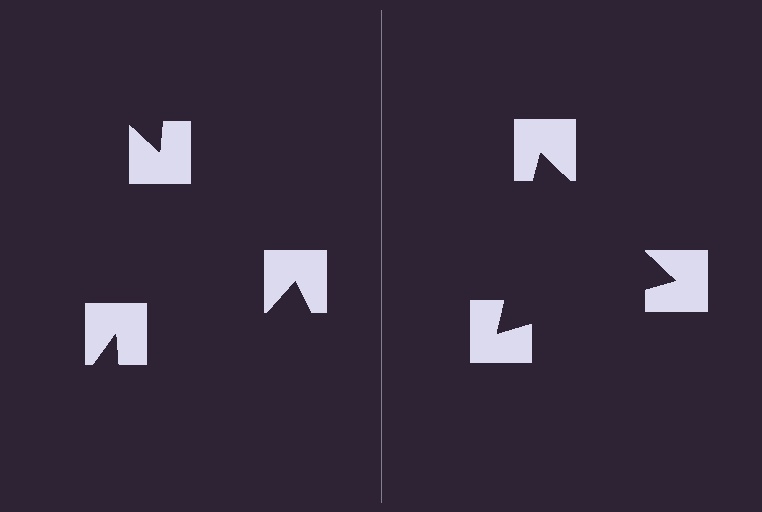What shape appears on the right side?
An illusory triangle.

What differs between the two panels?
The notched squares are positioned identically on both sides; only the wedge orientations differ. On the right they align to a triangle; on the left they are misaligned.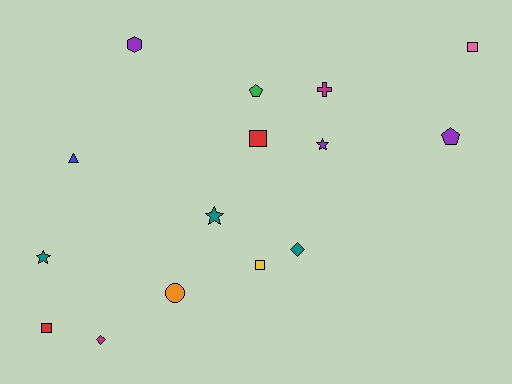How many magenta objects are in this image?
There are 2 magenta objects.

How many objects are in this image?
There are 15 objects.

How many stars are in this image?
There are 3 stars.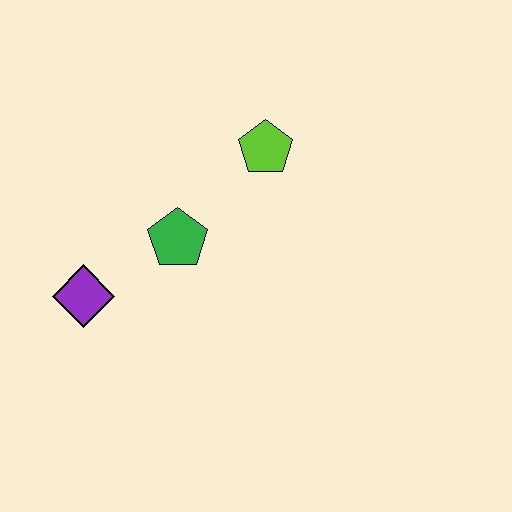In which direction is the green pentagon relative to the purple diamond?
The green pentagon is to the right of the purple diamond.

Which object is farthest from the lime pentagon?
The purple diamond is farthest from the lime pentagon.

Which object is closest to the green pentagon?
The purple diamond is closest to the green pentagon.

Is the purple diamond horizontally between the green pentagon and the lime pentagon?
No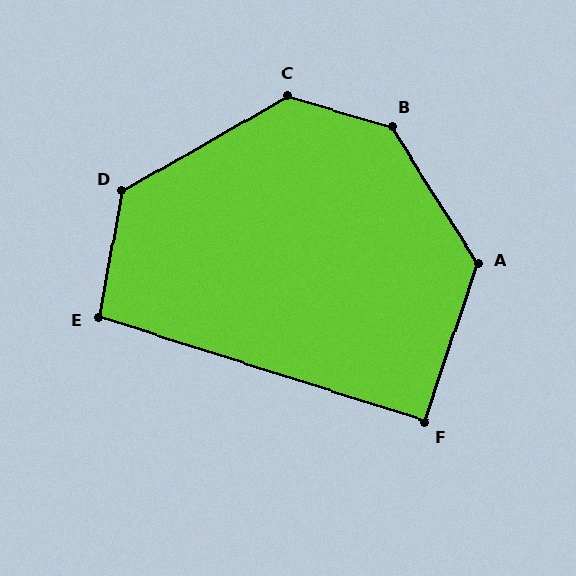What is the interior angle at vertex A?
Approximately 129 degrees (obtuse).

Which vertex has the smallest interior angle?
F, at approximately 91 degrees.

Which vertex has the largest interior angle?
B, at approximately 139 degrees.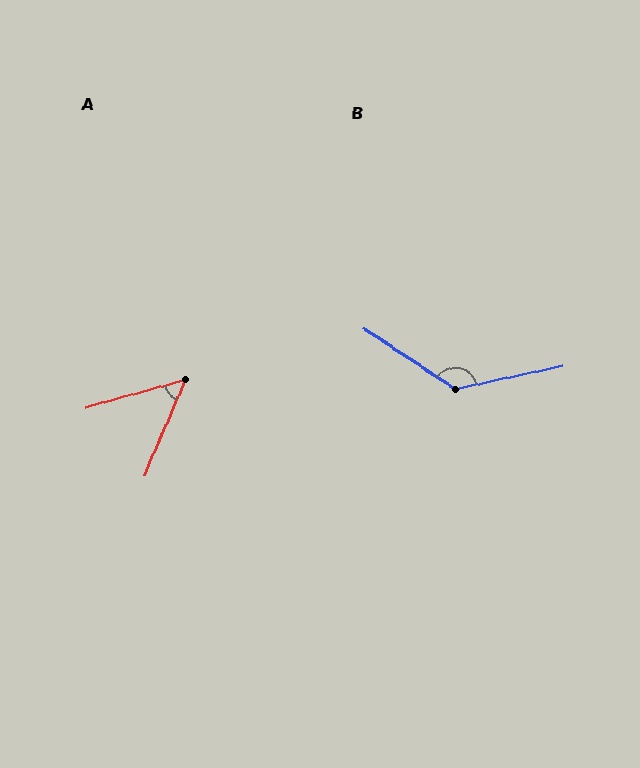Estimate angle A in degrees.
Approximately 51 degrees.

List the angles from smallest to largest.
A (51°), B (135°).